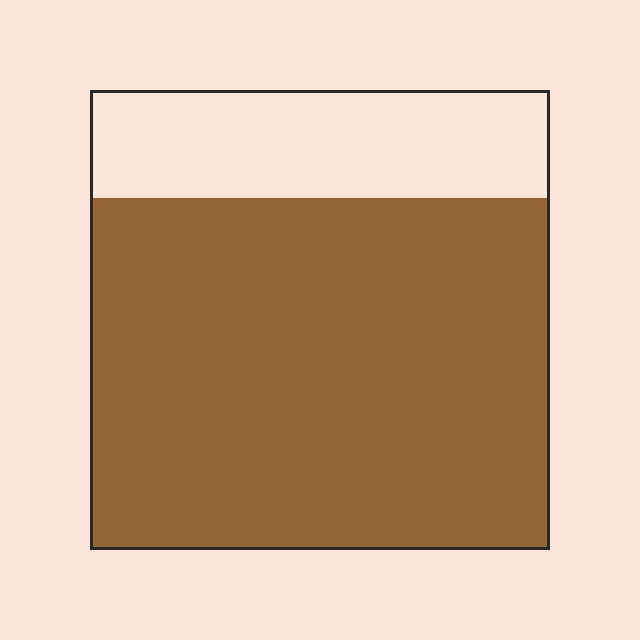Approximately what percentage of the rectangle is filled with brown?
Approximately 75%.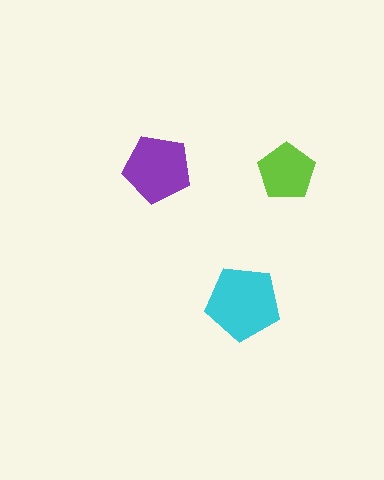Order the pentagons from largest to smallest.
the cyan one, the purple one, the lime one.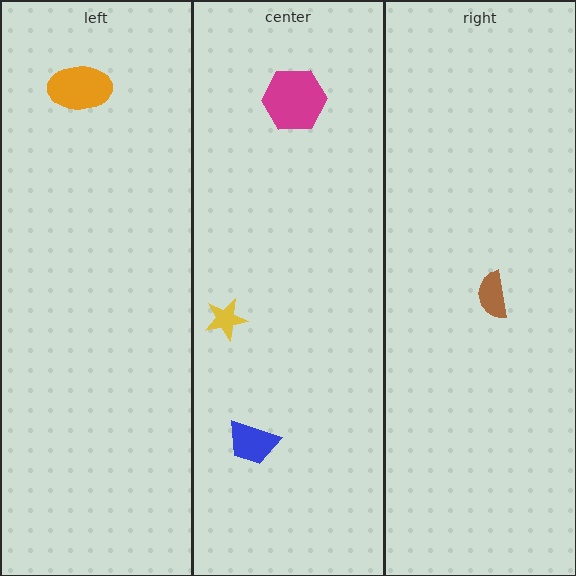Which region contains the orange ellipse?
The left region.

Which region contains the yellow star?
The center region.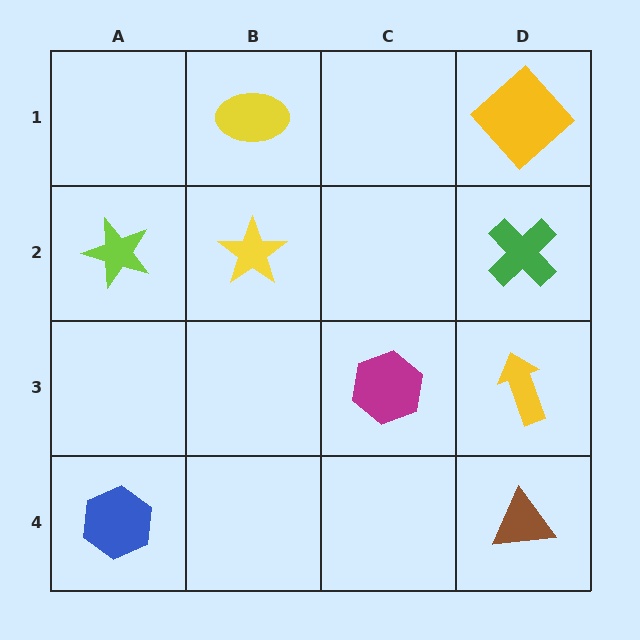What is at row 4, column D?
A brown triangle.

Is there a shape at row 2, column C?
No, that cell is empty.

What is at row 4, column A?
A blue hexagon.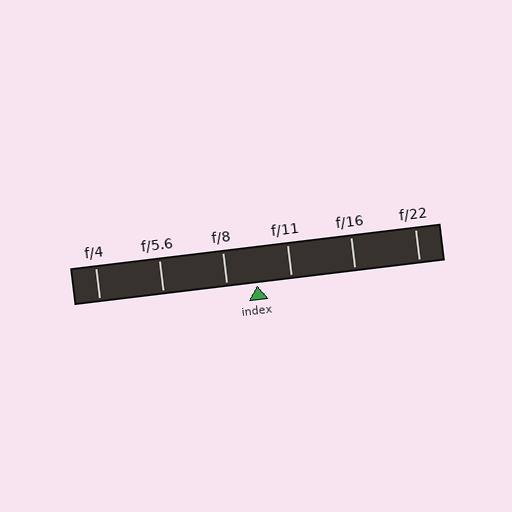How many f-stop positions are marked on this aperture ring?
There are 6 f-stop positions marked.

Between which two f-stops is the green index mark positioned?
The index mark is between f/8 and f/11.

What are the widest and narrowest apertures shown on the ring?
The widest aperture shown is f/4 and the narrowest is f/22.